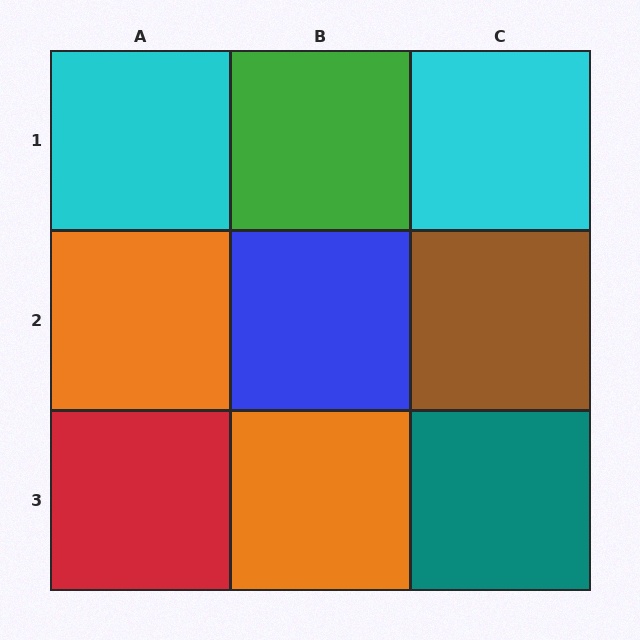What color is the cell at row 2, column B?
Blue.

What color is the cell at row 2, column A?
Orange.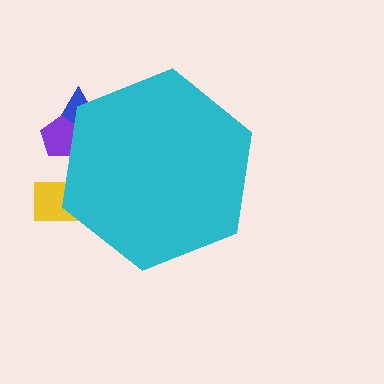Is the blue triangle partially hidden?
Yes, the blue triangle is partially hidden behind the cyan hexagon.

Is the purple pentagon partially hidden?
Yes, the purple pentagon is partially hidden behind the cyan hexagon.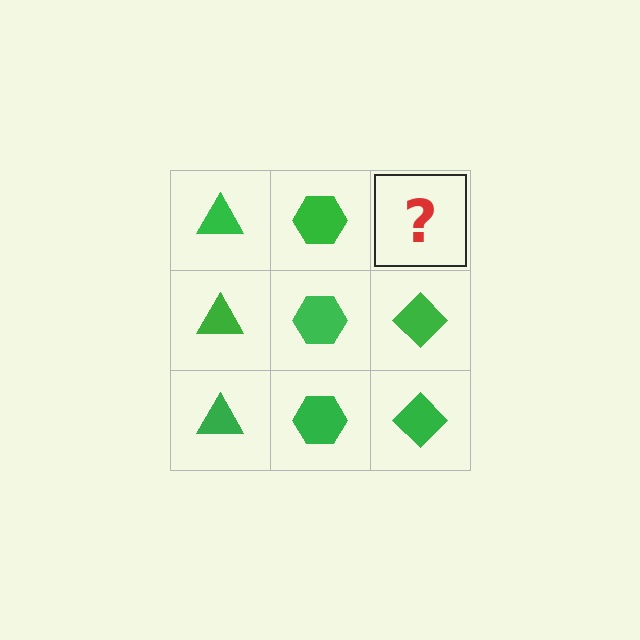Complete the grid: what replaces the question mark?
The question mark should be replaced with a green diamond.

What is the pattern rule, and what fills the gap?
The rule is that each column has a consistent shape. The gap should be filled with a green diamond.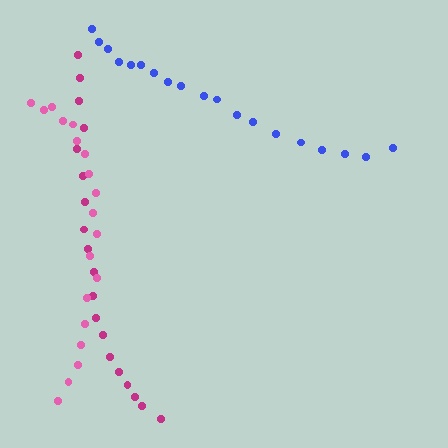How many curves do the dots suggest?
There are 3 distinct paths.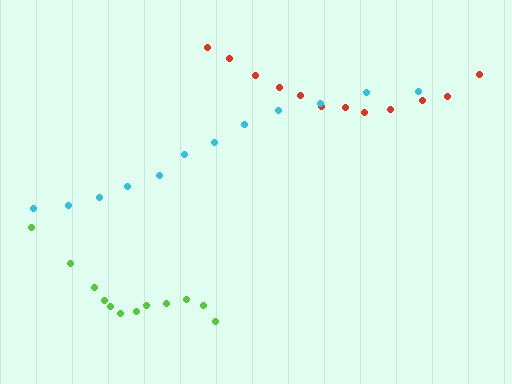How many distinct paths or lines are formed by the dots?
There are 3 distinct paths.